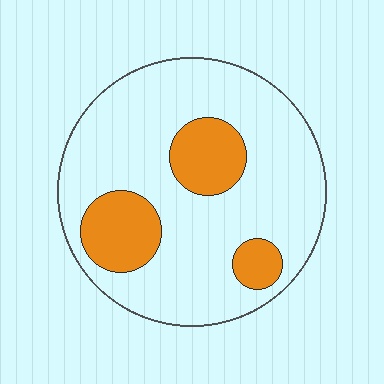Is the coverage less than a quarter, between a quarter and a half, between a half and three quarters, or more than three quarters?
Less than a quarter.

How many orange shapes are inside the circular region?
3.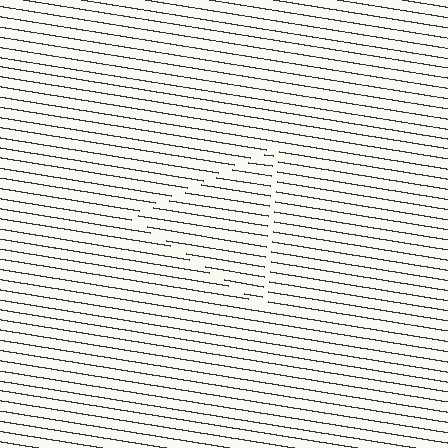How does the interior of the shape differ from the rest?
The interior of the shape contains the same grating, shifted by half a period — the contour is defined by the phase discontinuity where line-ends from the inner and outer gratings abut.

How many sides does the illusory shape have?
3 sides — the line-ends trace a triangle.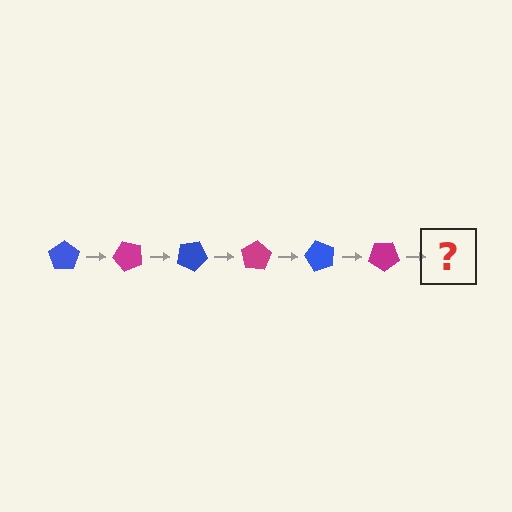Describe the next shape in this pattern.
It should be a blue pentagon, rotated 300 degrees from the start.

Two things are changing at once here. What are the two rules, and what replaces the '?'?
The two rules are that it rotates 50 degrees each step and the color cycles through blue and magenta. The '?' should be a blue pentagon, rotated 300 degrees from the start.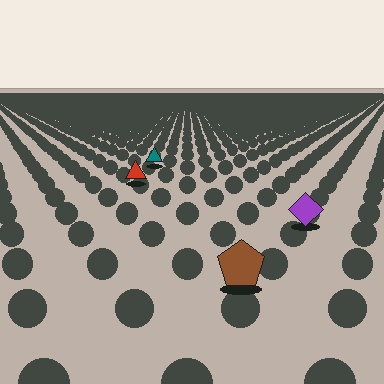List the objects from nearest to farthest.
From nearest to farthest: the brown pentagon, the purple diamond, the red triangle, the teal triangle.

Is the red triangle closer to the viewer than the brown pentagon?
No. The brown pentagon is closer — you can tell from the texture gradient: the ground texture is coarser near it.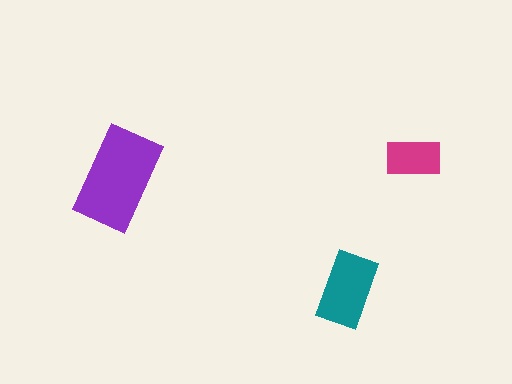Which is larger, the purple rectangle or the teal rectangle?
The purple one.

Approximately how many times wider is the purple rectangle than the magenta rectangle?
About 2 times wider.